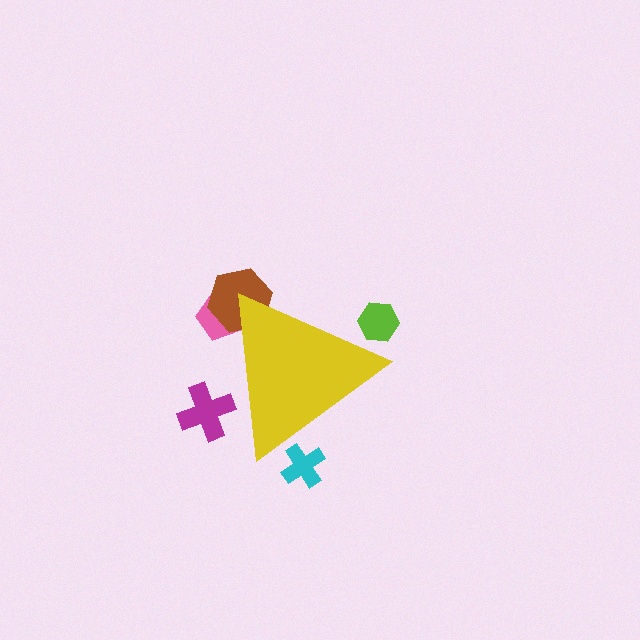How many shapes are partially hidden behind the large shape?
5 shapes are partially hidden.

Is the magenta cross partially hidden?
Yes, the magenta cross is partially hidden behind the yellow triangle.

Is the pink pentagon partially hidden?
Yes, the pink pentagon is partially hidden behind the yellow triangle.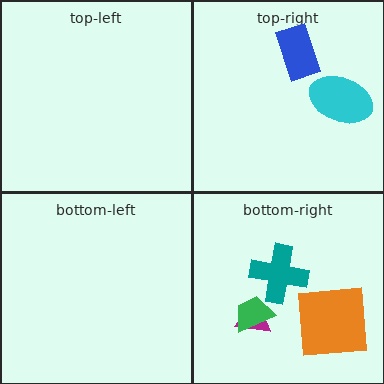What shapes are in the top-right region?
The blue rectangle, the cyan ellipse.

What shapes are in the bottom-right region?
The orange square, the teal cross, the magenta triangle, the green trapezoid.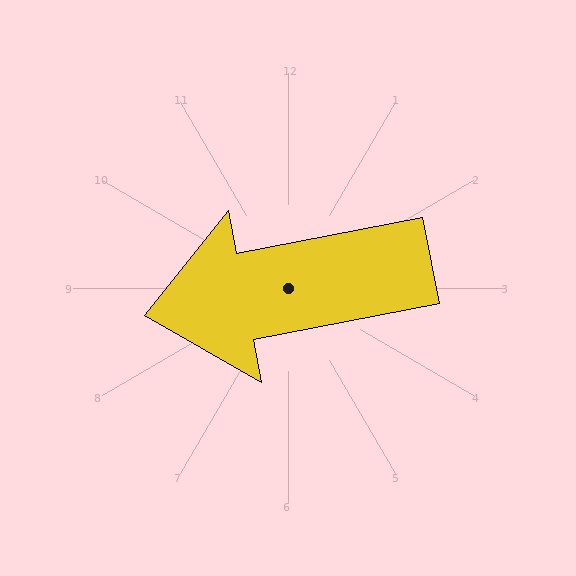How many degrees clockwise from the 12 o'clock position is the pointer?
Approximately 259 degrees.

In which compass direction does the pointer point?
West.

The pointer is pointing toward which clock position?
Roughly 9 o'clock.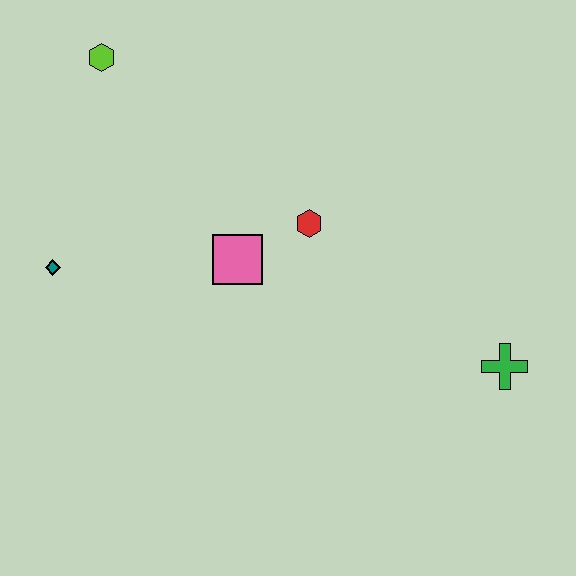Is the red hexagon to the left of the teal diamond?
No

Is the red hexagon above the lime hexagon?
No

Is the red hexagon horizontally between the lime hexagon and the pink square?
No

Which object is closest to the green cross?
The red hexagon is closest to the green cross.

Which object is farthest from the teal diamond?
The green cross is farthest from the teal diamond.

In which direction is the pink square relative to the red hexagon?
The pink square is to the left of the red hexagon.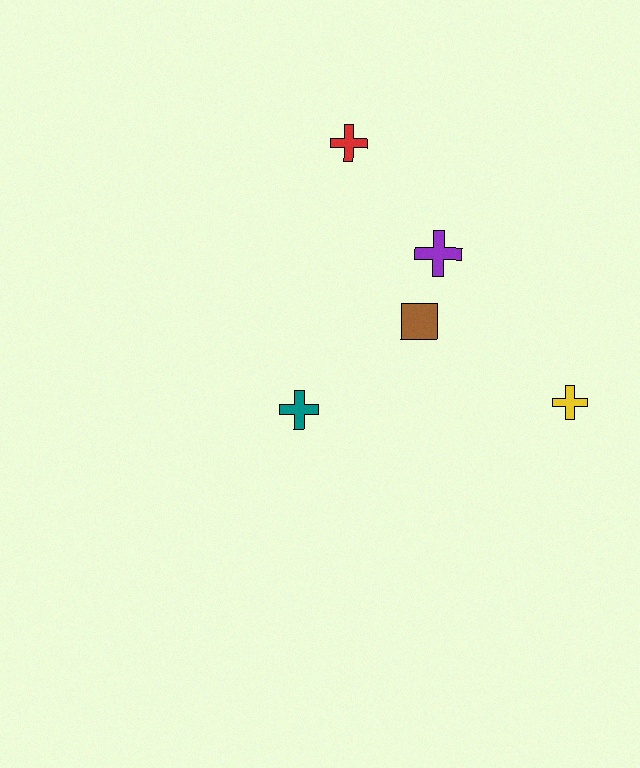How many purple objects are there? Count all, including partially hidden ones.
There is 1 purple object.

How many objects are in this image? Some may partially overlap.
There are 5 objects.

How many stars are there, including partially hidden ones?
There are no stars.